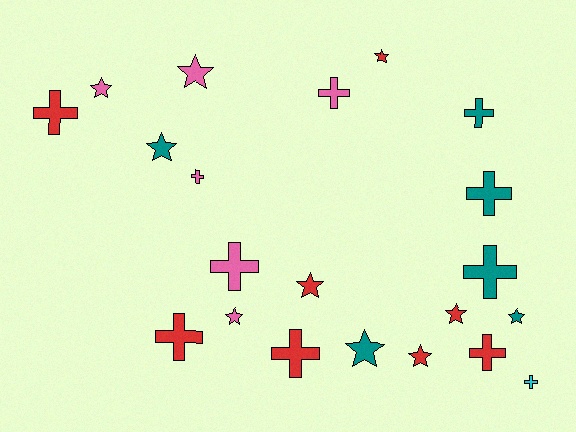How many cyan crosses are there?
There is 1 cyan cross.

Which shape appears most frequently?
Cross, with 11 objects.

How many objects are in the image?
There are 21 objects.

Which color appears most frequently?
Red, with 8 objects.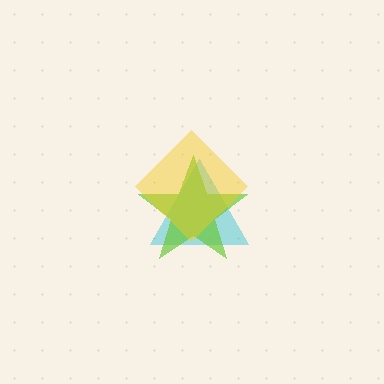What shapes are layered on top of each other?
The layered shapes are: a cyan triangle, a lime star, a yellow diamond.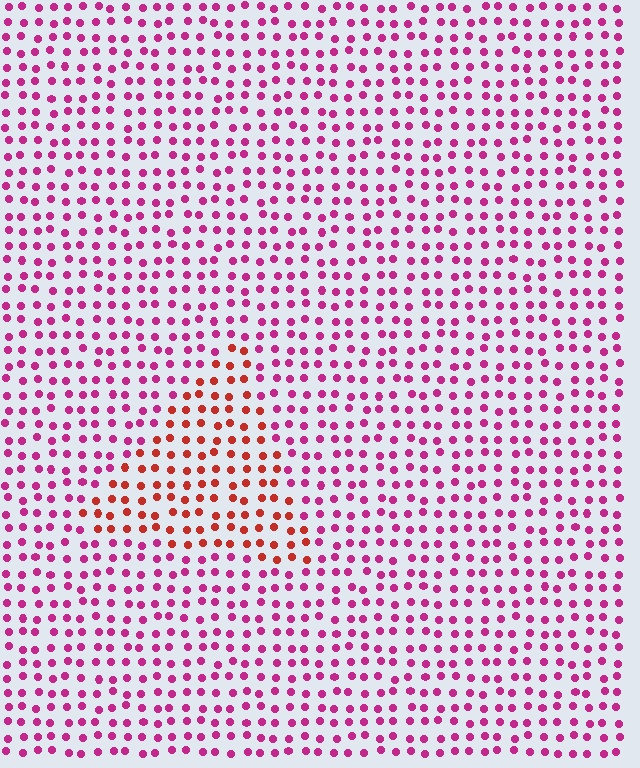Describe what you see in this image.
The image is filled with small magenta elements in a uniform arrangement. A triangle-shaped region is visible where the elements are tinted to a slightly different hue, forming a subtle color boundary.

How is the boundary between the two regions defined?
The boundary is defined purely by a slight shift in hue (about 41 degrees). Spacing, size, and orientation are identical on both sides.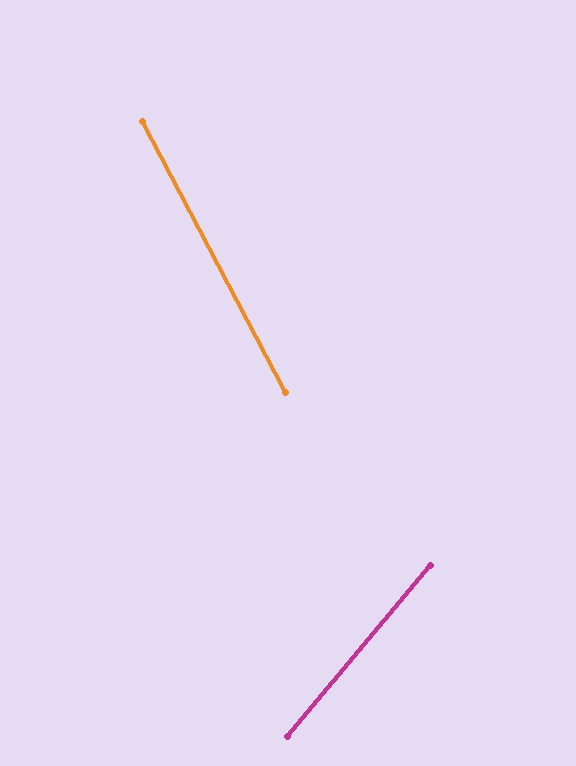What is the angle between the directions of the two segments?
Approximately 68 degrees.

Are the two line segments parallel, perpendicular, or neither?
Neither parallel nor perpendicular — they differ by about 68°.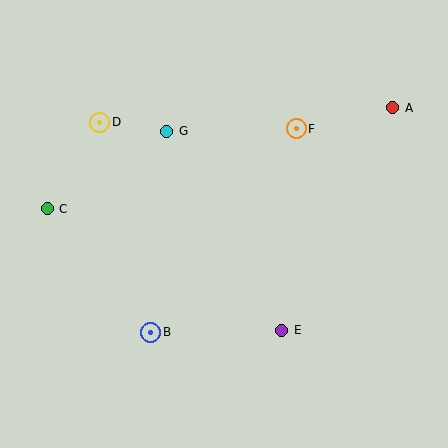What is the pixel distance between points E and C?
The distance between E and C is 264 pixels.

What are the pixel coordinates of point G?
Point G is at (166, 131).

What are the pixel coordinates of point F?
Point F is at (296, 129).